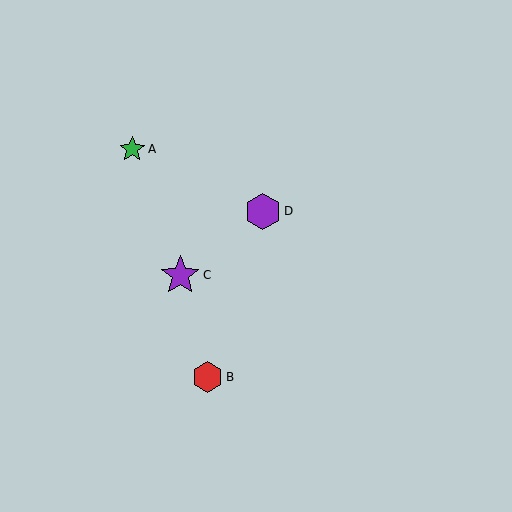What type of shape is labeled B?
Shape B is a red hexagon.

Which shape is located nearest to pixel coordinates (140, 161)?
The green star (labeled A) at (132, 149) is nearest to that location.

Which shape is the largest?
The purple star (labeled C) is the largest.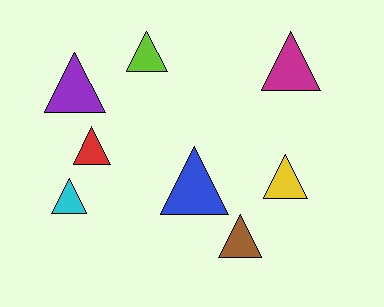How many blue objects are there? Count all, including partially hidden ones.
There is 1 blue object.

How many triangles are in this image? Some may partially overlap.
There are 8 triangles.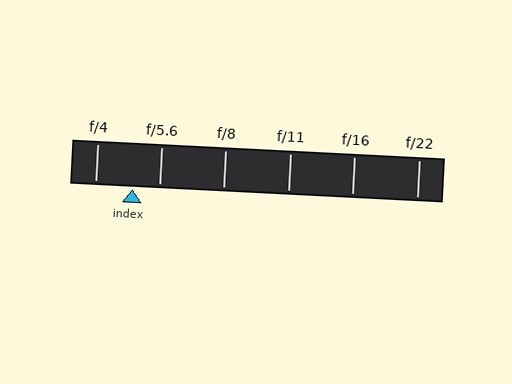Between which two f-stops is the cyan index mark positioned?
The index mark is between f/4 and f/5.6.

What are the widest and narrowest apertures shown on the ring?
The widest aperture shown is f/4 and the narrowest is f/22.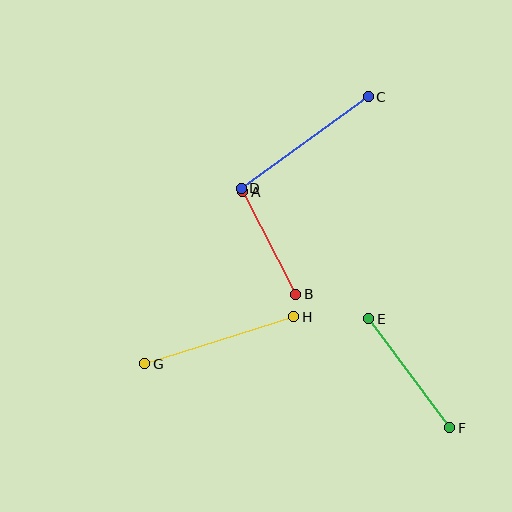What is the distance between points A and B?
The distance is approximately 115 pixels.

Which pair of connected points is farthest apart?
Points C and D are farthest apart.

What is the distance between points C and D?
The distance is approximately 156 pixels.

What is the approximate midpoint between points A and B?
The midpoint is at approximately (269, 243) pixels.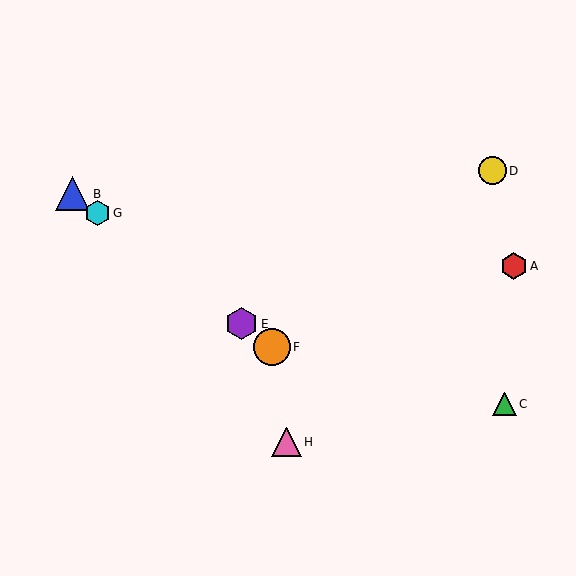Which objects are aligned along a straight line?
Objects B, E, F, G are aligned along a straight line.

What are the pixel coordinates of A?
Object A is at (514, 266).